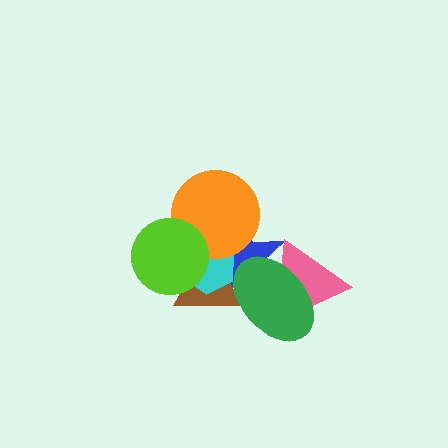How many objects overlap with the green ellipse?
3 objects overlap with the green ellipse.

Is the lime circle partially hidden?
No, no other shape covers it.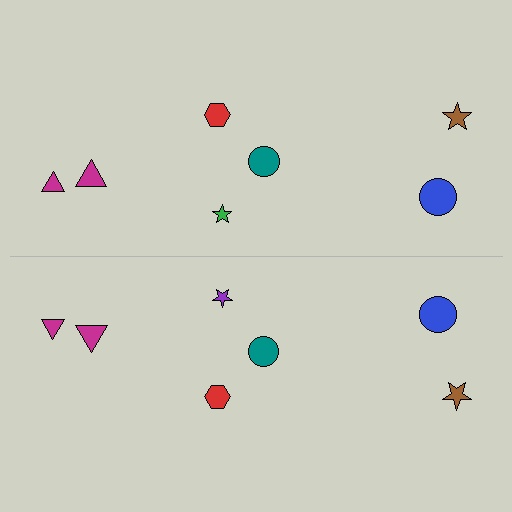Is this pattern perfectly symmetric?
No, the pattern is not perfectly symmetric. The purple star on the bottom side breaks the symmetry — its mirror counterpart is green.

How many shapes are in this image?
There are 14 shapes in this image.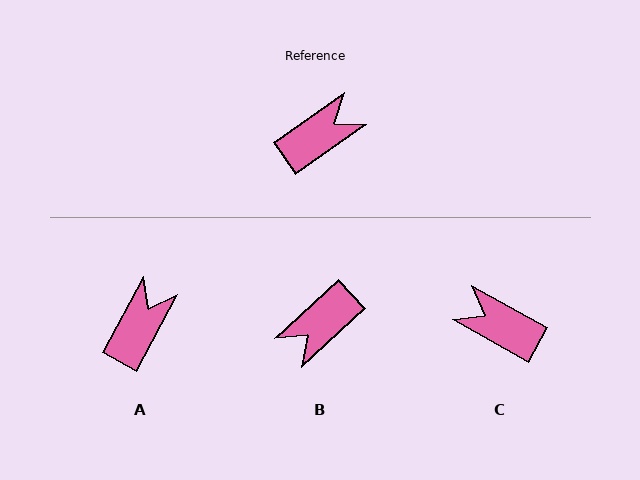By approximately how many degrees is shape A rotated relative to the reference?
Approximately 27 degrees counter-clockwise.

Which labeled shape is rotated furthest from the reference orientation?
B, about 172 degrees away.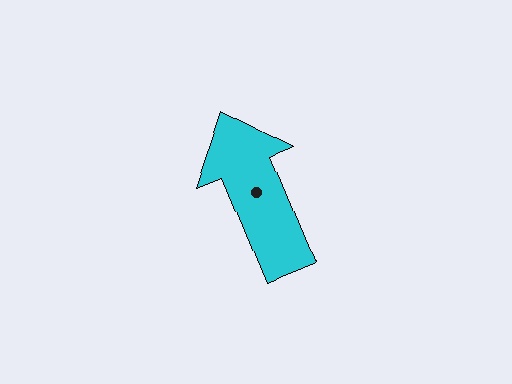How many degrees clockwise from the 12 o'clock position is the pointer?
Approximately 338 degrees.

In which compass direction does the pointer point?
North.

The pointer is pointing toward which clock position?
Roughly 11 o'clock.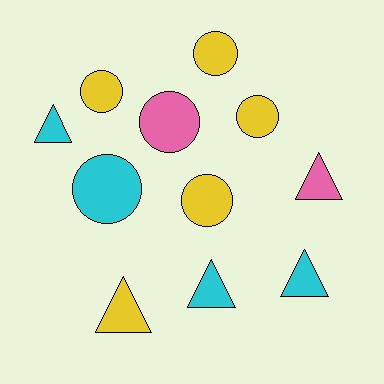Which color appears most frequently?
Yellow, with 5 objects.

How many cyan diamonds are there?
There are no cyan diamonds.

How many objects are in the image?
There are 11 objects.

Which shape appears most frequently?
Circle, with 6 objects.